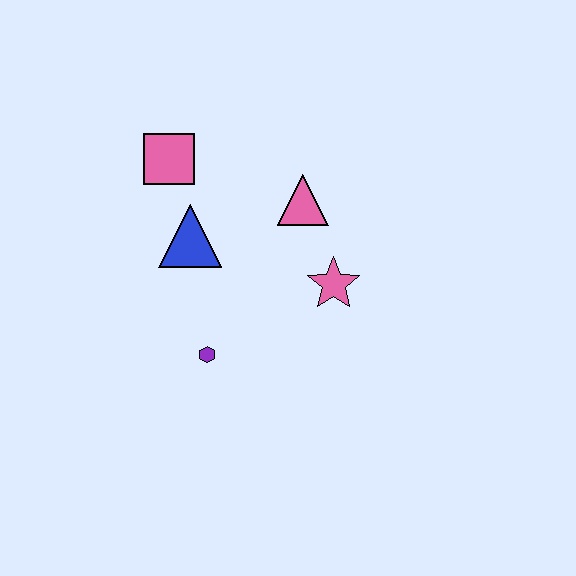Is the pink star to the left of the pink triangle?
No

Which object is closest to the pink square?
The blue triangle is closest to the pink square.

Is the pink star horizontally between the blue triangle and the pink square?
No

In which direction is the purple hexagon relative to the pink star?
The purple hexagon is to the left of the pink star.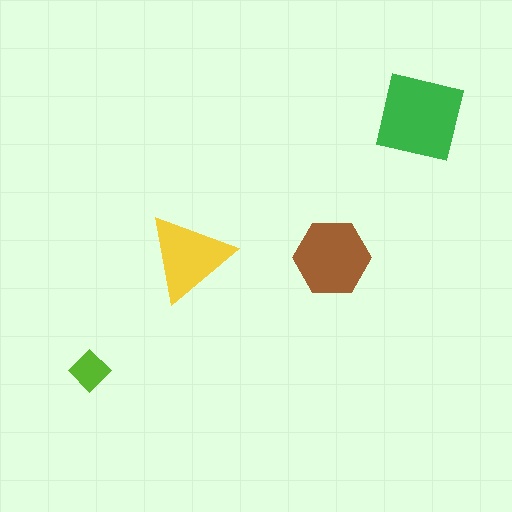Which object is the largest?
The green square.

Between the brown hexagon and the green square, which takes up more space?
The green square.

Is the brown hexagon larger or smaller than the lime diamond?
Larger.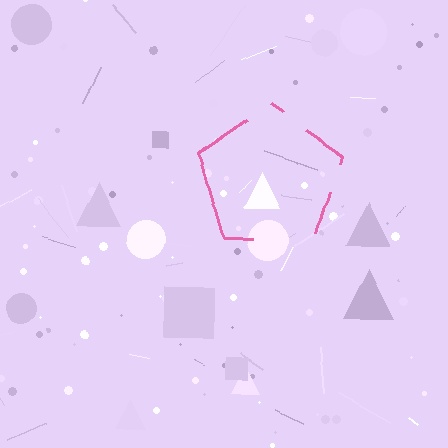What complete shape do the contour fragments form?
The contour fragments form a pentagon.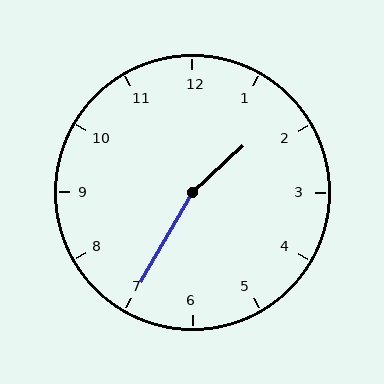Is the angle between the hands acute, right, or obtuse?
It is obtuse.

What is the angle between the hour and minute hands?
Approximately 162 degrees.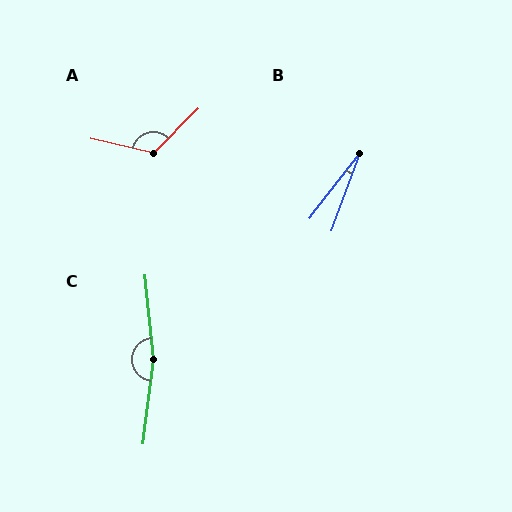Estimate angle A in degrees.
Approximately 122 degrees.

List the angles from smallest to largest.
B (17°), A (122°), C (167°).